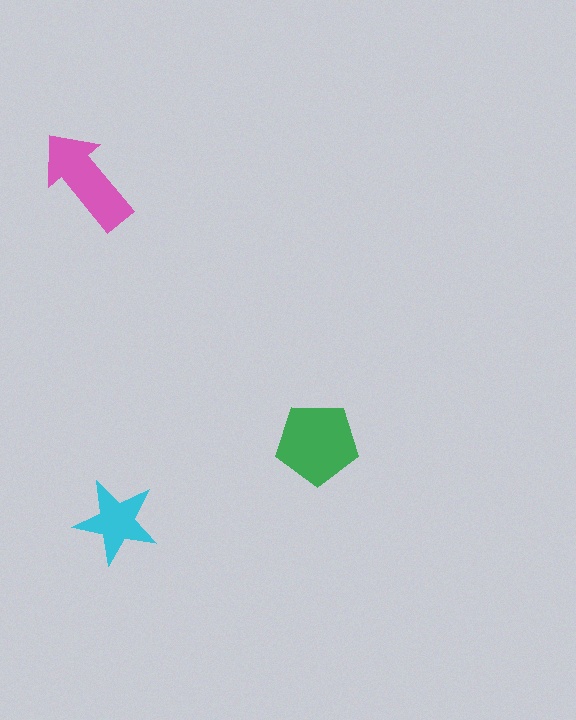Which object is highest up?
The pink arrow is topmost.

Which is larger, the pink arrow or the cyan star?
The pink arrow.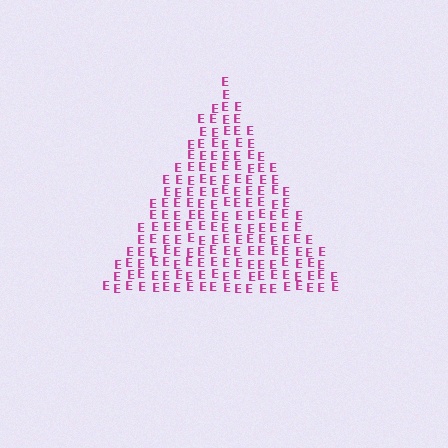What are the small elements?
The small elements are letter E's.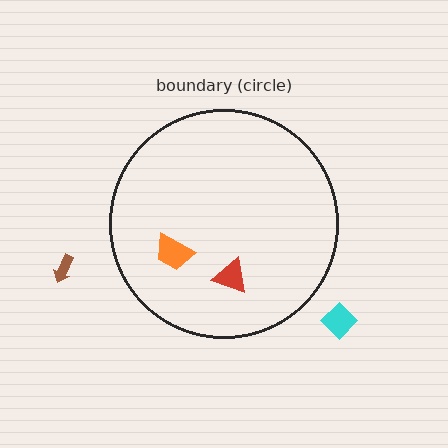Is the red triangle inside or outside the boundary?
Inside.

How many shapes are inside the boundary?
2 inside, 2 outside.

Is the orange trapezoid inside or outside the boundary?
Inside.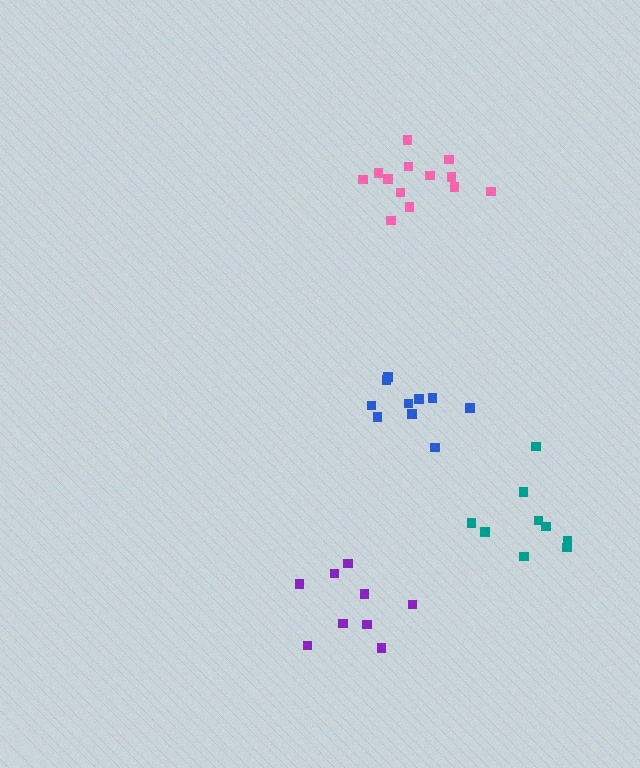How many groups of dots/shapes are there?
There are 4 groups.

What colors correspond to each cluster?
The clusters are colored: pink, purple, blue, teal.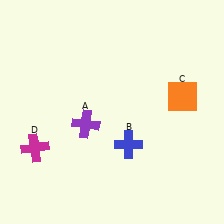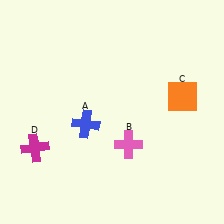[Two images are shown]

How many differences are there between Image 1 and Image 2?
There are 2 differences between the two images.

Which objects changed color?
A changed from purple to blue. B changed from blue to pink.